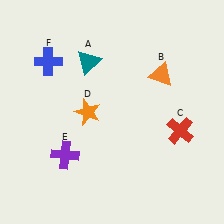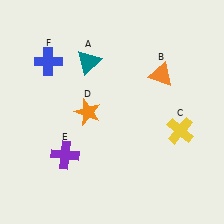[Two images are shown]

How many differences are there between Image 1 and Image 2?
There is 1 difference between the two images.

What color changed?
The cross (C) changed from red in Image 1 to yellow in Image 2.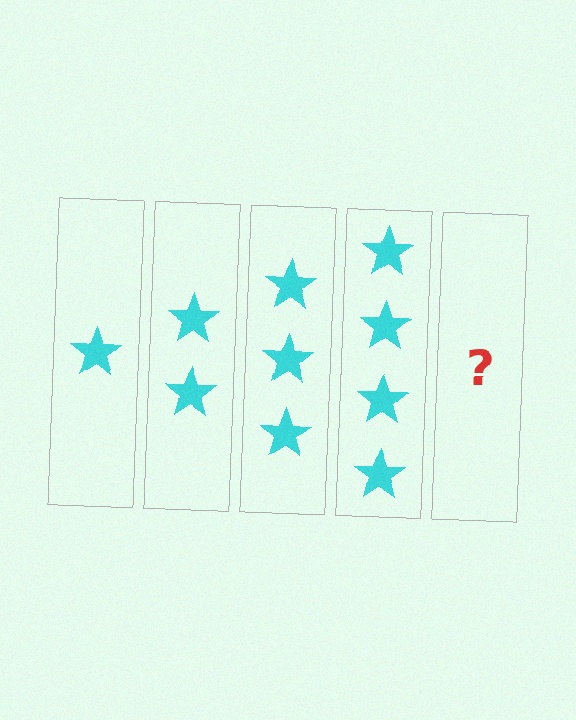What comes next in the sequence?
The next element should be 5 stars.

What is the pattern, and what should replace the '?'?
The pattern is that each step adds one more star. The '?' should be 5 stars.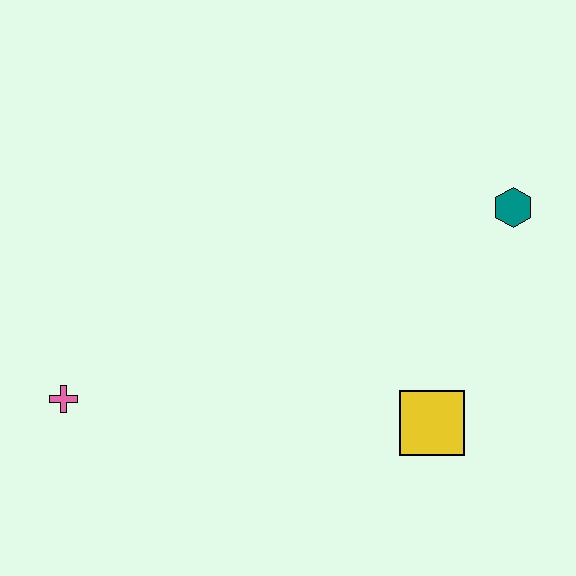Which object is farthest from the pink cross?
The teal hexagon is farthest from the pink cross.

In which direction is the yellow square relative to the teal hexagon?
The yellow square is below the teal hexagon.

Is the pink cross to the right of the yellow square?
No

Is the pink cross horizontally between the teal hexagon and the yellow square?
No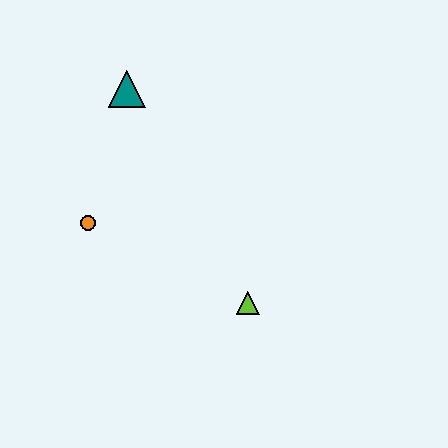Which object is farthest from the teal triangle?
The lime triangle is farthest from the teal triangle.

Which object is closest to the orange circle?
The teal triangle is closest to the orange circle.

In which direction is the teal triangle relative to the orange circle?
The teal triangle is above the orange circle.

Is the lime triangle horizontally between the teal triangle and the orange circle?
No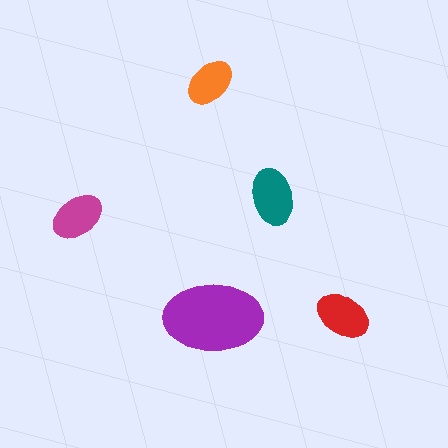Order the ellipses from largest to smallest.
the purple one, the teal one, the red one, the magenta one, the orange one.